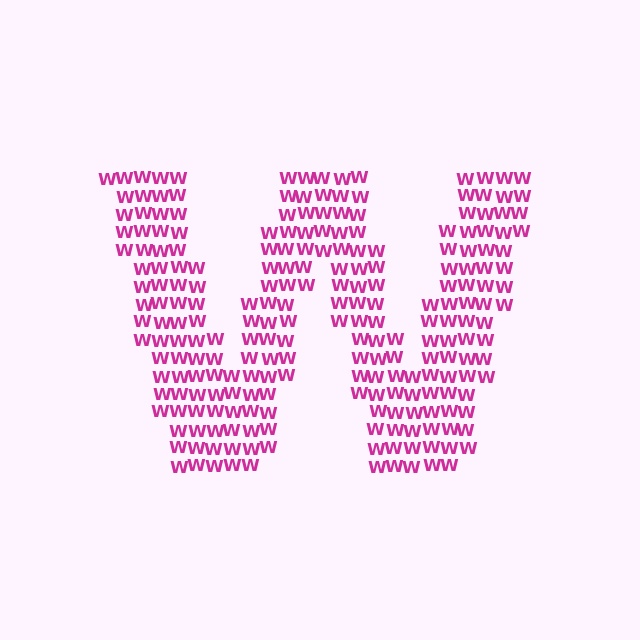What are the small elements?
The small elements are letter W's.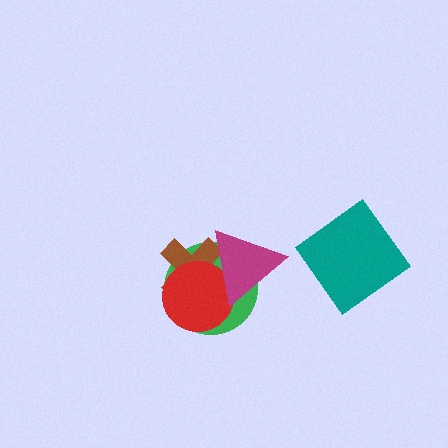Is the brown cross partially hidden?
Yes, it is partially covered by another shape.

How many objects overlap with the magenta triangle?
3 objects overlap with the magenta triangle.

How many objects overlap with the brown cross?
3 objects overlap with the brown cross.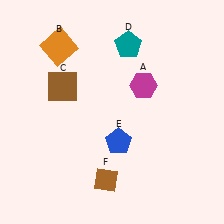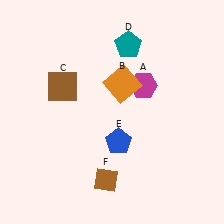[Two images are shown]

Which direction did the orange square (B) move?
The orange square (B) moved right.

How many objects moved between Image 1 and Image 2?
1 object moved between the two images.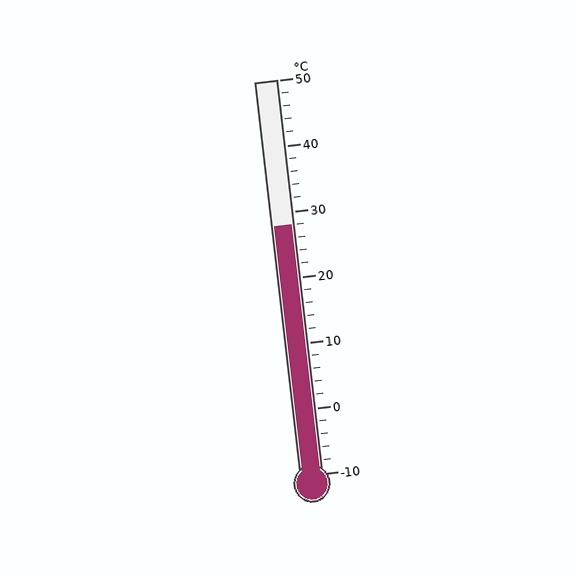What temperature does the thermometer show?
The thermometer shows approximately 28°C.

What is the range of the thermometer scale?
The thermometer scale ranges from -10°C to 50°C.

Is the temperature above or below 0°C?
The temperature is above 0°C.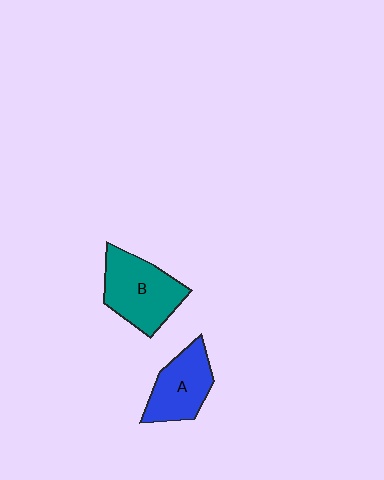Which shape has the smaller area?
Shape A (blue).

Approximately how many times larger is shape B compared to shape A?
Approximately 1.3 times.